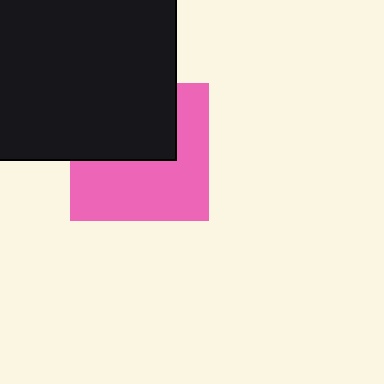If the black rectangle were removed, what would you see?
You would see the complete pink square.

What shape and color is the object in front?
The object in front is a black rectangle.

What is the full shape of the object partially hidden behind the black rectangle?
The partially hidden object is a pink square.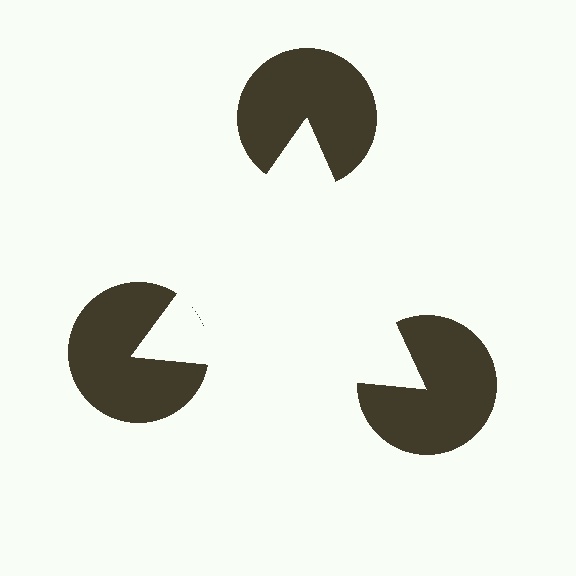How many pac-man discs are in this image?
There are 3 — one at each vertex of the illusory triangle.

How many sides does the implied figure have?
3 sides.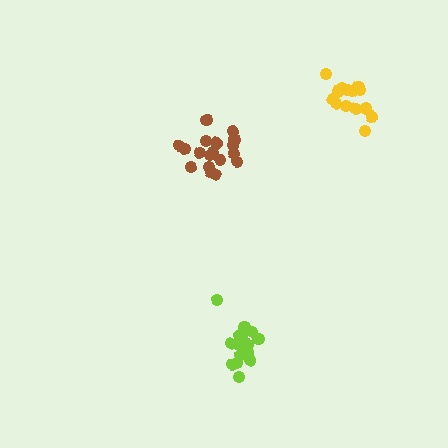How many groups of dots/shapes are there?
There are 3 groups.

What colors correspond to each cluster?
The clusters are colored: brown, lime, yellow.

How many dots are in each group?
Group 1: 18 dots, Group 2: 15 dots, Group 3: 15 dots (48 total).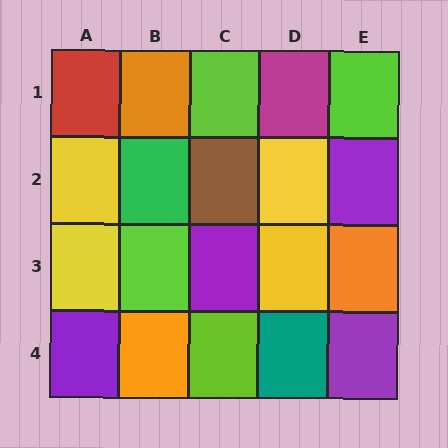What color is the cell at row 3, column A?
Yellow.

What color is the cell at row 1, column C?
Lime.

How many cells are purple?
4 cells are purple.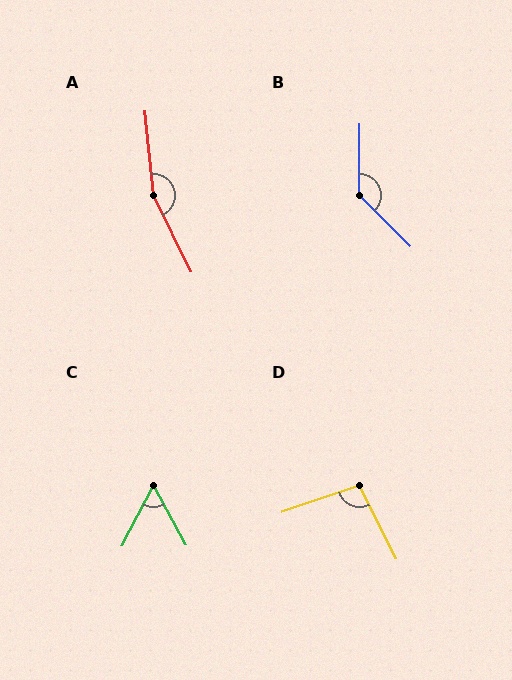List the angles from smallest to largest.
C (57°), D (98°), B (135°), A (160°).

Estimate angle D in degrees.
Approximately 98 degrees.